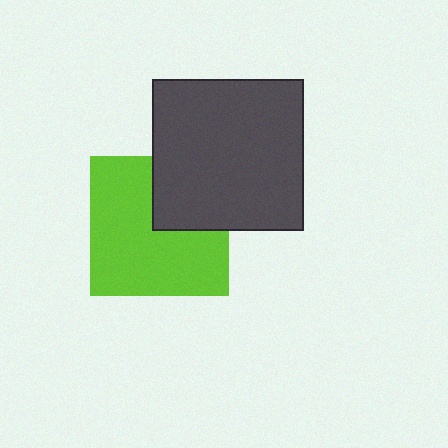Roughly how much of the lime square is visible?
Most of it is visible (roughly 70%).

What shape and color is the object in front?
The object in front is a dark gray square.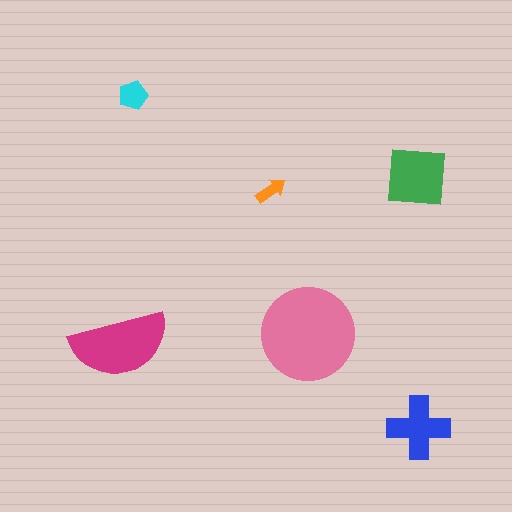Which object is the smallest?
The orange arrow.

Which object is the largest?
The pink circle.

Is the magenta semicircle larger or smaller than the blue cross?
Larger.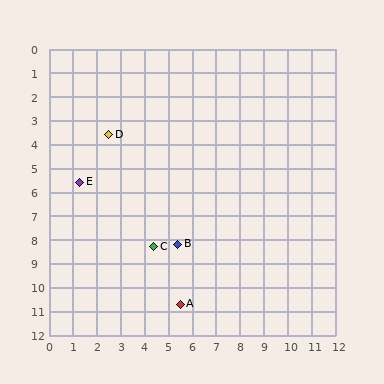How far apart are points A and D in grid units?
Points A and D are about 7.7 grid units apart.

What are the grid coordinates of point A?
Point A is at approximately (5.5, 10.7).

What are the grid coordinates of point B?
Point B is at approximately (5.4, 8.2).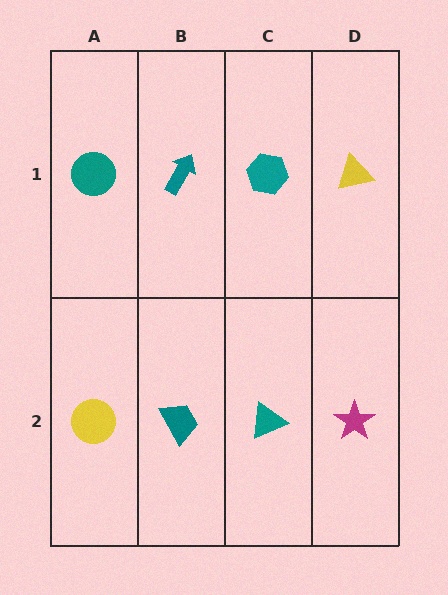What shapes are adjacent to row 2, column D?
A yellow triangle (row 1, column D), a teal triangle (row 2, column C).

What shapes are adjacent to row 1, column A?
A yellow circle (row 2, column A), a teal arrow (row 1, column B).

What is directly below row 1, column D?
A magenta star.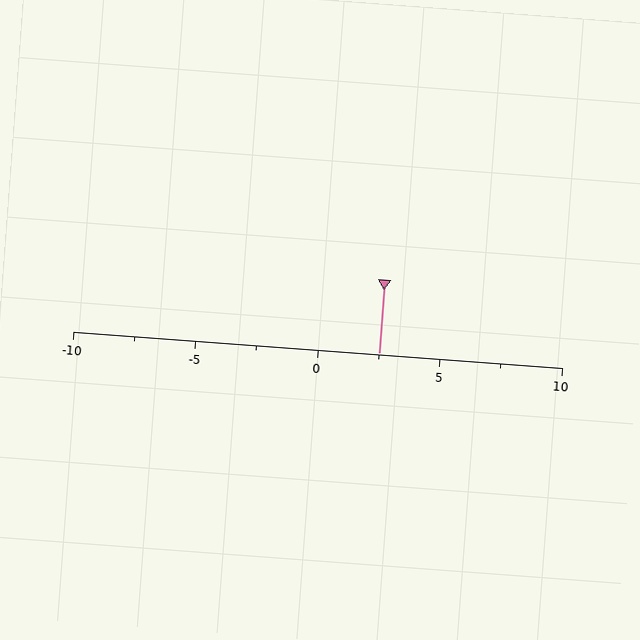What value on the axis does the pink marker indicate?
The marker indicates approximately 2.5.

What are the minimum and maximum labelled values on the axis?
The axis runs from -10 to 10.